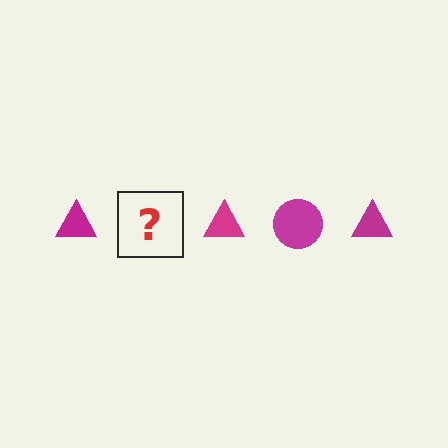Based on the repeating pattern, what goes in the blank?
The blank should be a magenta circle.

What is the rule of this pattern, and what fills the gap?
The rule is that the pattern cycles through triangle, circle shapes in magenta. The gap should be filled with a magenta circle.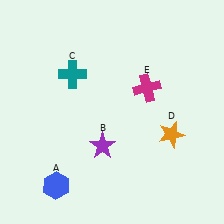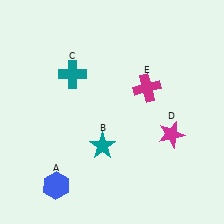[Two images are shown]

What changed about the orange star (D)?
In Image 1, D is orange. In Image 2, it changed to magenta.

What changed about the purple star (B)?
In Image 1, B is purple. In Image 2, it changed to teal.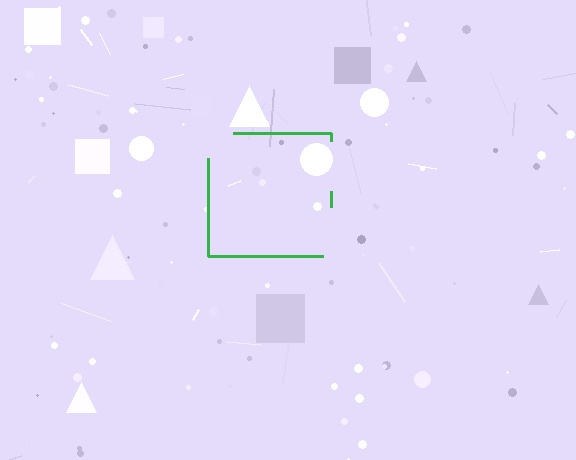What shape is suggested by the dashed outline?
The dashed outline suggests a square.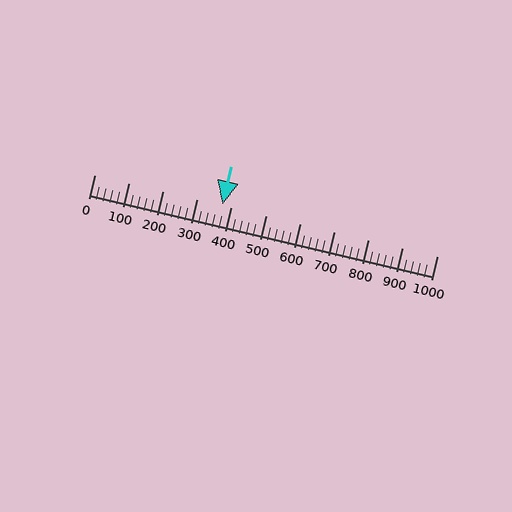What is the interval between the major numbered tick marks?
The major tick marks are spaced 100 units apart.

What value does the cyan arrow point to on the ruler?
The cyan arrow points to approximately 375.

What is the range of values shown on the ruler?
The ruler shows values from 0 to 1000.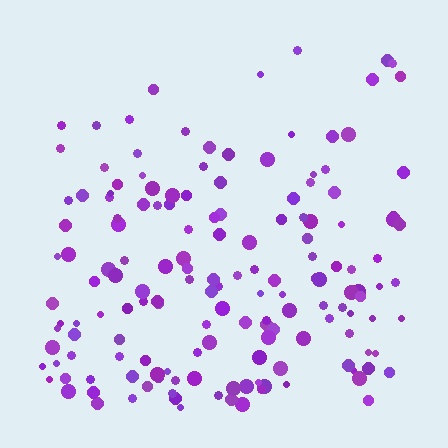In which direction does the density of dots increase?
From top to bottom, with the bottom side densest.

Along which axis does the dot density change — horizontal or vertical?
Vertical.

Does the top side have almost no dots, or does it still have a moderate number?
Still a moderate number, just noticeably fewer than the bottom.